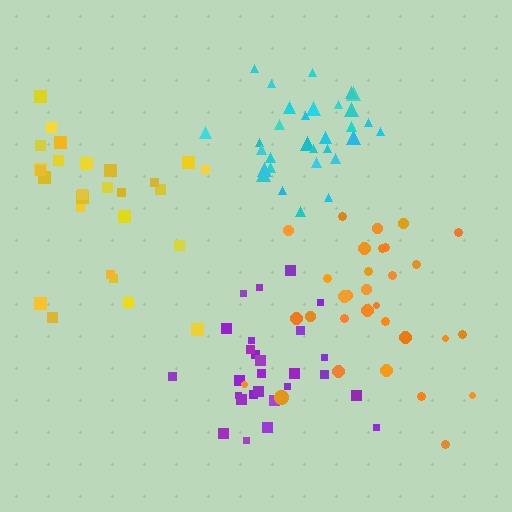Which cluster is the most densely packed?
Cyan.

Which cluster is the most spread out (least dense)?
Orange.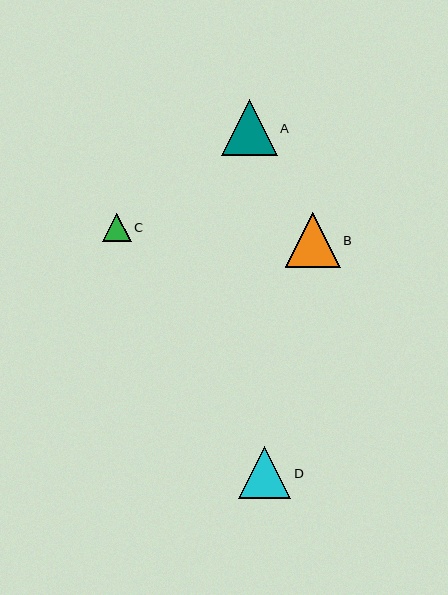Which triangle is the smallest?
Triangle C is the smallest with a size of approximately 29 pixels.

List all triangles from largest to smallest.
From largest to smallest: A, B, D, C.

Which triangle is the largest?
Triangle A is the largest with a size of approximately 55 pixels.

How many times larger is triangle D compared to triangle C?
Triangle D is approximately 1.8 times the size of triangle C.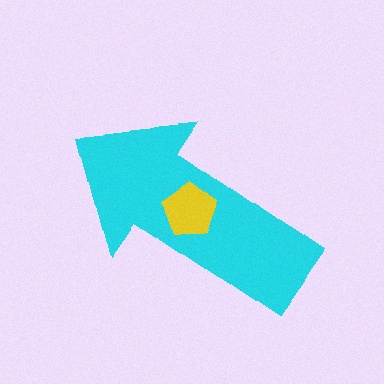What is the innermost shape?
The yellow pentagon.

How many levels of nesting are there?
2.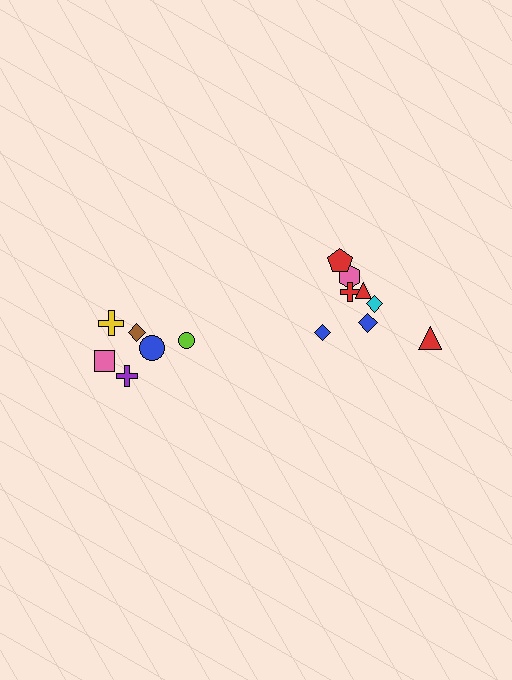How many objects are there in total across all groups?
There are 14 objects.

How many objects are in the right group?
There are 8 objects.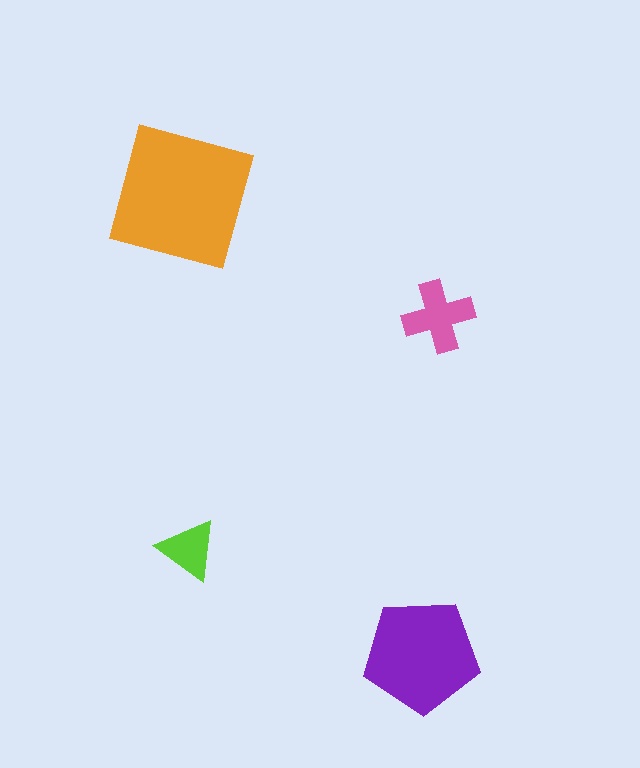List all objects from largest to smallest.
The orange square, the purple pentagon, the pink cross, the lime triangle.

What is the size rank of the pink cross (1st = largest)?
3rd.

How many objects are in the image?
There are 4 objects in the image.